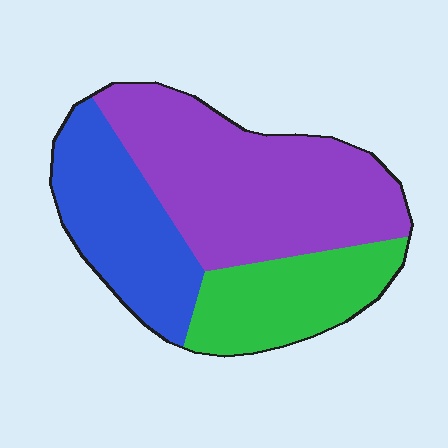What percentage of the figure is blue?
Blue takes up about one quarter (1/4) of the figure.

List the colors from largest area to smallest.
From largest to smallest: purple, blue, green.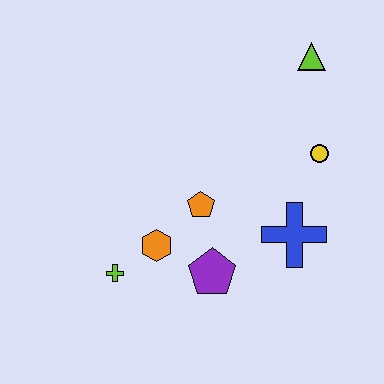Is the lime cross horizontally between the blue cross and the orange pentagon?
No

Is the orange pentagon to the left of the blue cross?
Yes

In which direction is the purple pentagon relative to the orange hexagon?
The purple pentagon is to the right of the orange hexagon.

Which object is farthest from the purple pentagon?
The lime triangle is farthest from the purple pentagon.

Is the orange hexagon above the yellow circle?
No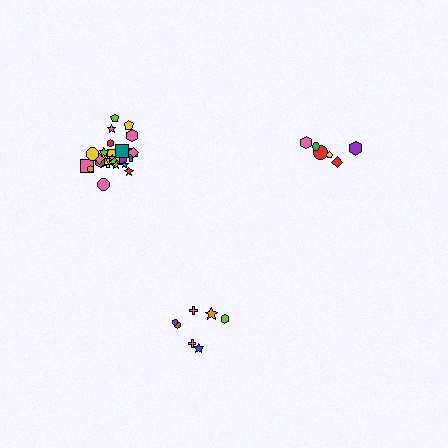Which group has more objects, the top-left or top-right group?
The top-left group.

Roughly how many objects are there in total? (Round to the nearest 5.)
Roughly 40 objects in total.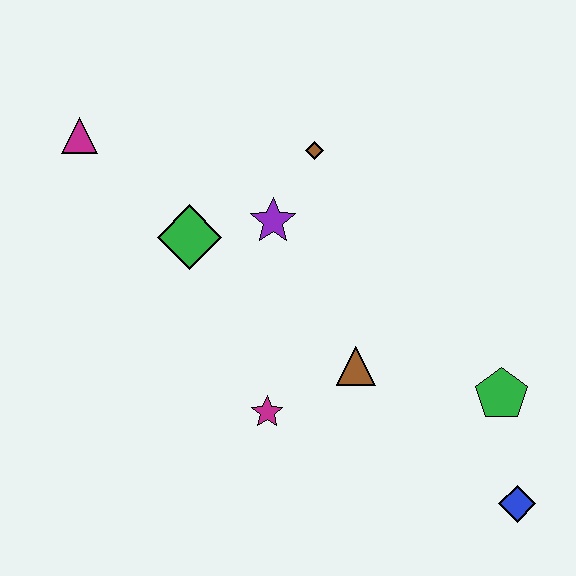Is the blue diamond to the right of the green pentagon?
Yes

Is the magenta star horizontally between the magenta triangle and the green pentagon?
Yes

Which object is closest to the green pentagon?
The blue diamond is closest to the green pentagon.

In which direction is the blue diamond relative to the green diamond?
The blue diamond is to the right of the green diamond.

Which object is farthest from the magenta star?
The magenta triangle is farthest from the magenta star.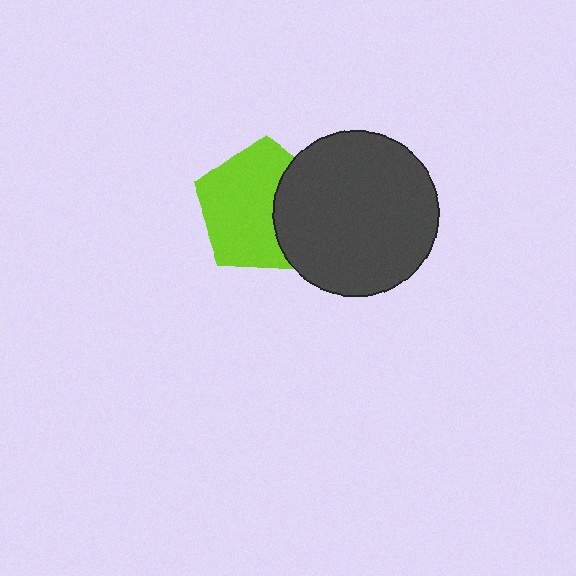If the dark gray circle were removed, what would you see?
You would see the complete lime pentagon.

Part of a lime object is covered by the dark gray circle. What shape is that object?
It is a pentagon.